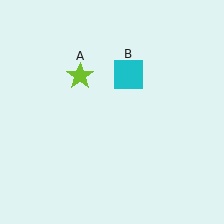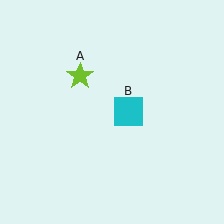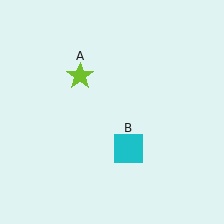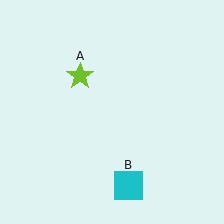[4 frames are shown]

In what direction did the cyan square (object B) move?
The cyan square (object B) moved down.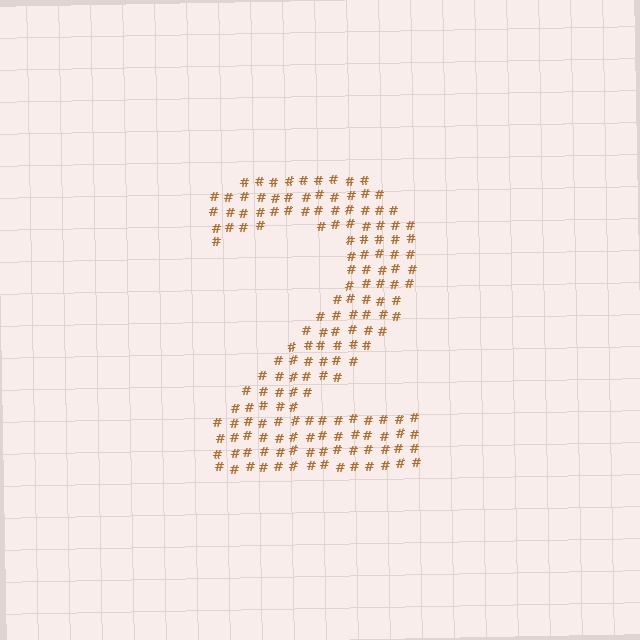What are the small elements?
The small elements are hash symbols.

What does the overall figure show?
The overall figure shows the digit 2.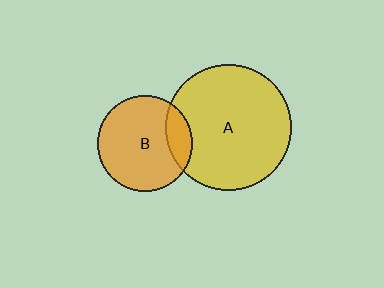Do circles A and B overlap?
Yes.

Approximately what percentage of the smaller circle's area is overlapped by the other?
Approximately 20%.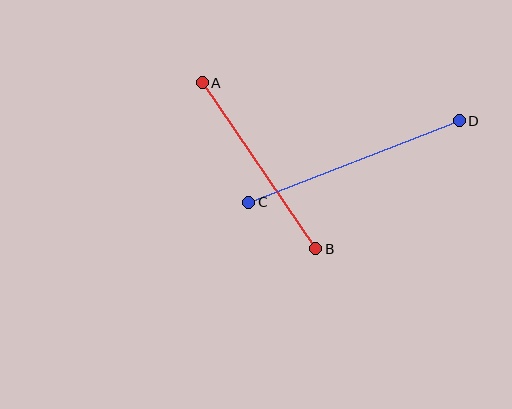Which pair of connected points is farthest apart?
Points C and D are farthest apart.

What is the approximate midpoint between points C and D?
The midpoint is at approximately (354, 162) pixels.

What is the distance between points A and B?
The distance is approximately 201 pixels.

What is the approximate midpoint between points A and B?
The midpoint is at approximately (259, 166) pixels.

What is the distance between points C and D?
The distance is approximately 226 pixels.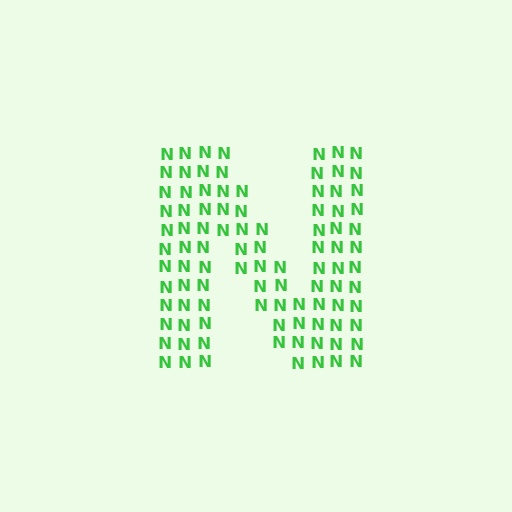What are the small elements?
The small elements are letter N's.